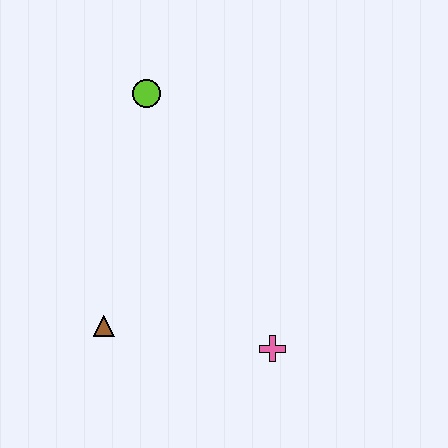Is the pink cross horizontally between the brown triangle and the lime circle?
No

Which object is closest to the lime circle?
The brown triangle is closest to the lime circle.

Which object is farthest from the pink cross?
The lime circle is farthest from the pink cross.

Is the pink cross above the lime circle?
No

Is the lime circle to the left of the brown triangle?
No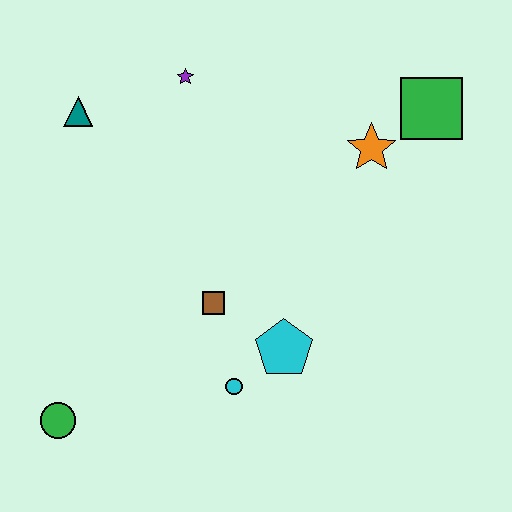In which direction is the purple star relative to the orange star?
The purple star is to the left of the orange star.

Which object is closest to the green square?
The orange star is closest to the green square.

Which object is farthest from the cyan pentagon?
The teal triangle is farthest from the cyan pentagon.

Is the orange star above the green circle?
Yes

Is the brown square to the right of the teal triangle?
Yes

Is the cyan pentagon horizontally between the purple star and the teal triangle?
No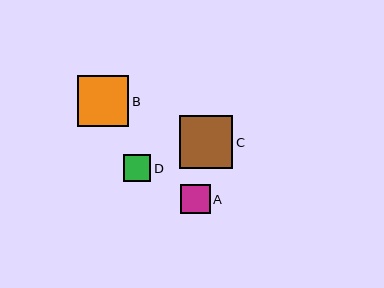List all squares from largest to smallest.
From largest to smallest: C, B, A, D.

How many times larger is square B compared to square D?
Square B is approximately 1.9 times the size of square D.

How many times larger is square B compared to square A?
Square B is approximately 1.7 times the size of square A.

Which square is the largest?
Square C is the largest with a size of approximately 53 pixels.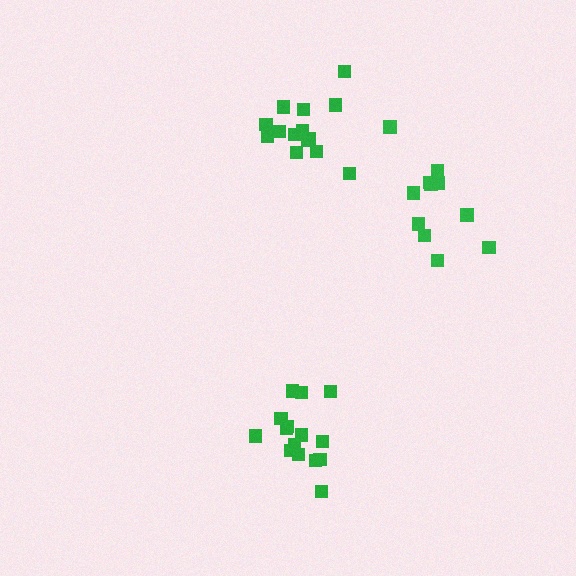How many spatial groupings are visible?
There are 3 spatial groupings.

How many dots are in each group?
Group 1: 11 dots, Group 2: 14 dots, Group 3: 15 dots (40 total).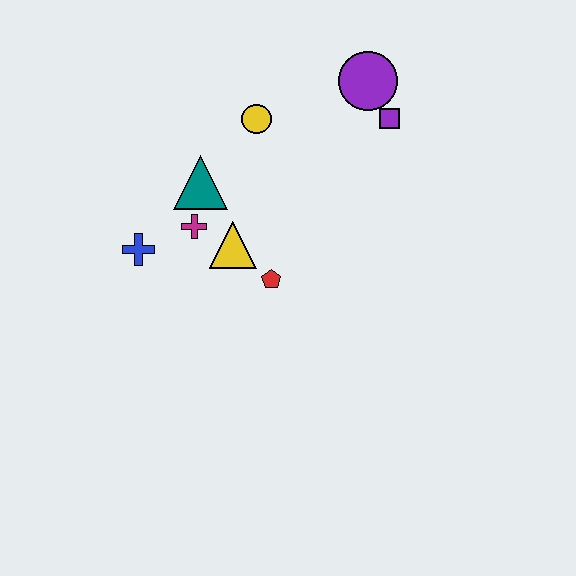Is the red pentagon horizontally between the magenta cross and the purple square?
Yes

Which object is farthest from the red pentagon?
The purple circle is farthest from the red pentagon.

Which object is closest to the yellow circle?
The teal triangle is closest to the yellow circle.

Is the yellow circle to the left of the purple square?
Yes